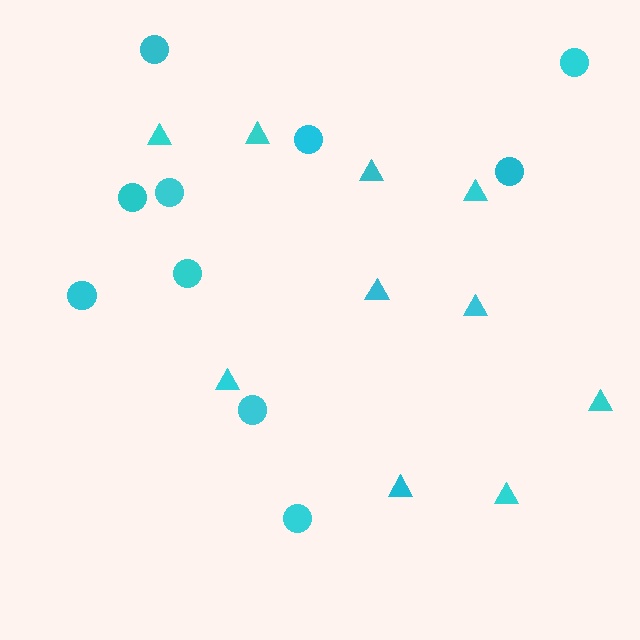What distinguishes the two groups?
There are 2 groups: one group of circles (10) and one group of triangles (10).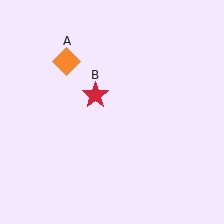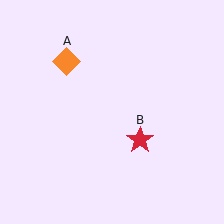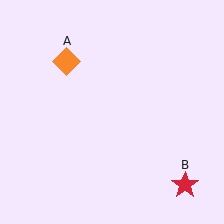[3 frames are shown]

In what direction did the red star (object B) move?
The red star (object B) moved down and to the right.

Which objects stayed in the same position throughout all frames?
Orange diamond (object A) remained stationary.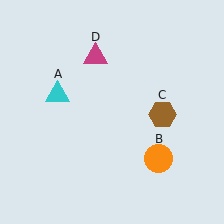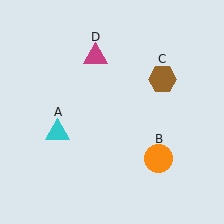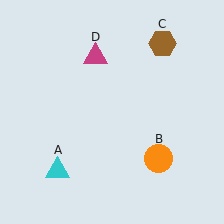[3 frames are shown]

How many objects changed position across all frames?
2 objects changed position: cyan triangle (object A), brown hexagon (object C).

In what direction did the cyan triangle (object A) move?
The cyan triangle (object A) moved down.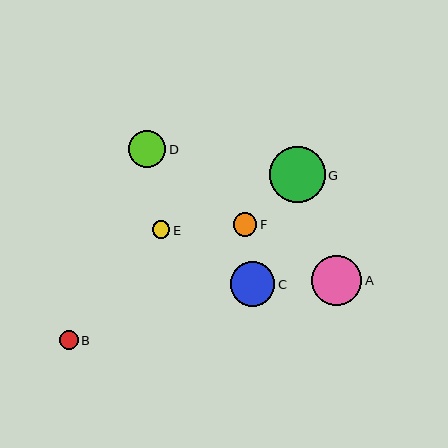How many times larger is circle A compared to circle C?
Circle A is approximately 1.1 times the size of circle C.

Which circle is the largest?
Circle G is the largest with a size of approximately 56 pixels.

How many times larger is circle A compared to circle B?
Circle A is approximately 2.7 times the size of circle B.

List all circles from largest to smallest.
From largest to smallest: G, A, C, D, F, B, E.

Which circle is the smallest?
Circle E is the smallest with a size of approximately 17 pixels.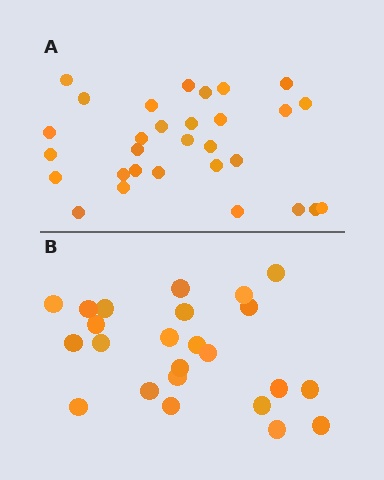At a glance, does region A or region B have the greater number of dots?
Region A (the top region) has more dots.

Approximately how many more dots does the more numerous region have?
Region A has about 6 more dots than region B.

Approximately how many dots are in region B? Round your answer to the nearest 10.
About 20 dots. (The exact count is 24, which rounds to 20.)